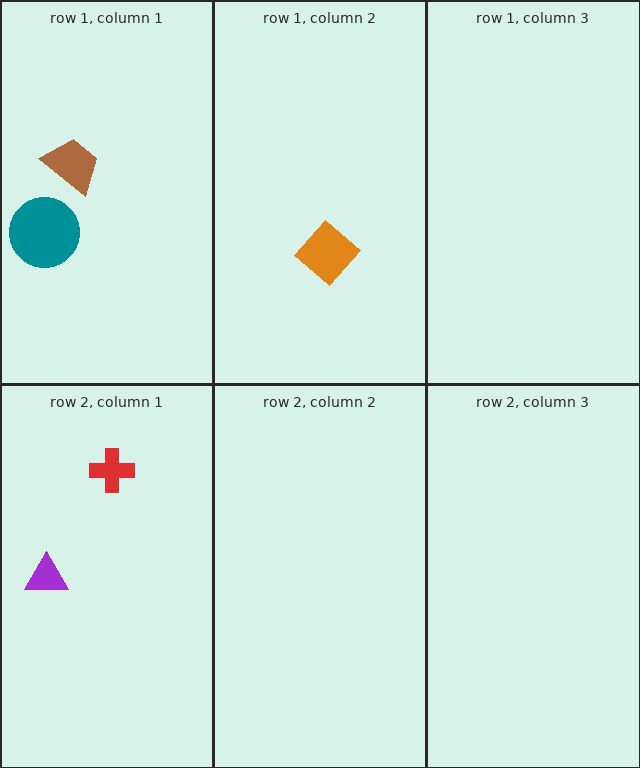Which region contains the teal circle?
The row 1, column 1 region.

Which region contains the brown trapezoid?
The row 1, column 1 region.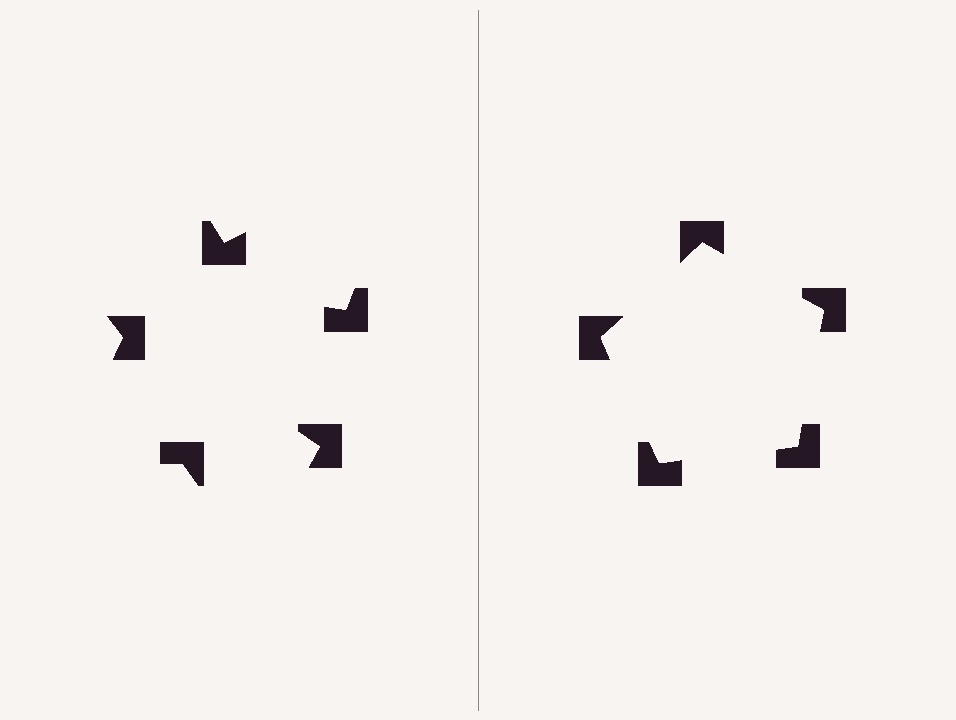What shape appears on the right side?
An illusory pentagon.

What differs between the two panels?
The notched squares are positioned identically on both sides; only the wedge orientations differ. On the right they align to a pentagon; on the left they are misaligned.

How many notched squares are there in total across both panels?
10 — 5 on each side.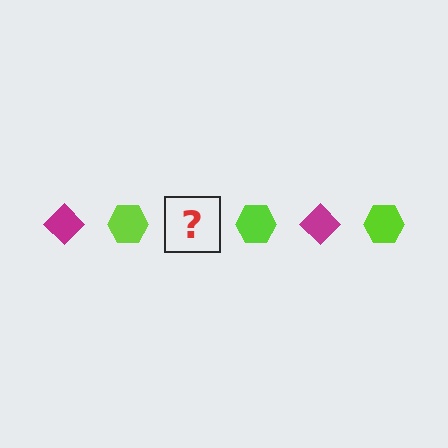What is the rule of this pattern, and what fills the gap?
The rule is that the pattern alternates between magenta diamond and lime hexagon. The gap should be filled with a magenta diamond.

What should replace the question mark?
The question mark should be replaced with a magenta diamond.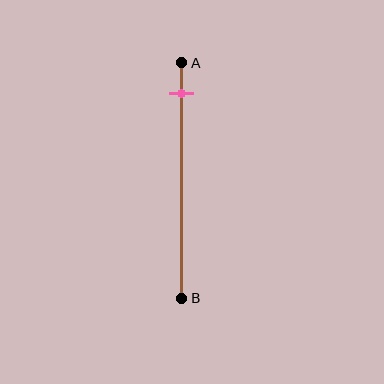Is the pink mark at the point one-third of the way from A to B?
No, the mark is at about 15% from A, not at the 33% one-third point.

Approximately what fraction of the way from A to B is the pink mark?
The pink mark is approximately 15% of the way from A to B.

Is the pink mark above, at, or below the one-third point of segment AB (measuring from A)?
The pink mark is above the one-third point of segment AB.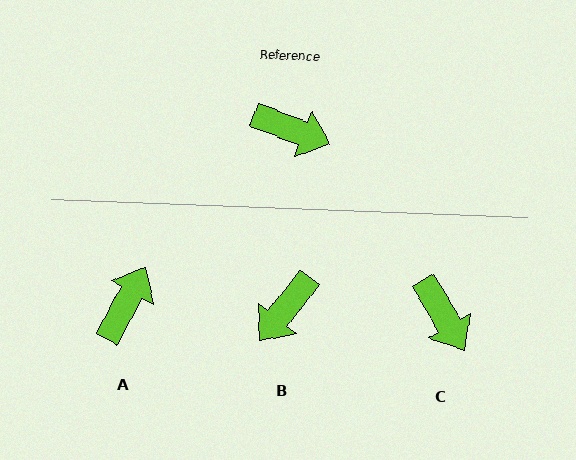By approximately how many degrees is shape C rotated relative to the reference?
Approximately 39 degrees clockwise.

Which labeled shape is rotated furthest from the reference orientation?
B, about 108 degrees away.